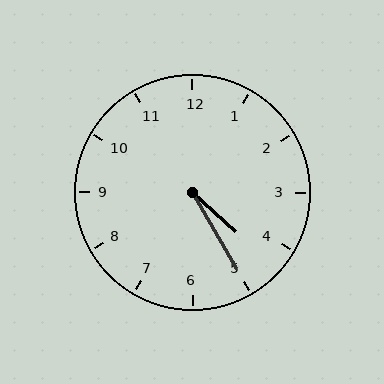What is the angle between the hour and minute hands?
Approximately 18 degrees.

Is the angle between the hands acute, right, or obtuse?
It is acute.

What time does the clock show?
4:25.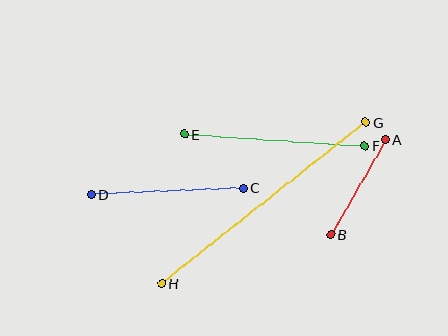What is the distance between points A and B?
The distance is approximately 110 pixels.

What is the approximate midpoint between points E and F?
The midpoint is at approximately (275, 140) pixels.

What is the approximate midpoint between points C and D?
The midpoint is at approximately (167, 191) pixels.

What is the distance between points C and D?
The distance is approximately 152 pixels.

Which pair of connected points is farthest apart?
Points G and H are farthest apart.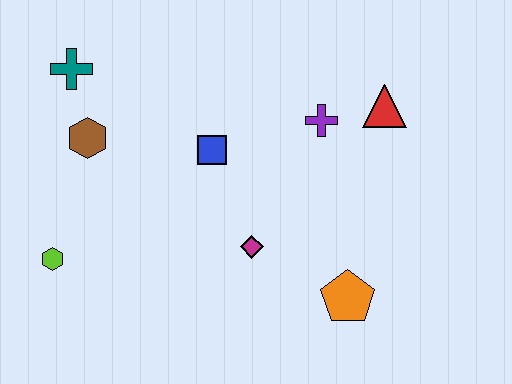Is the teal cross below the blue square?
No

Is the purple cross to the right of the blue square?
Yes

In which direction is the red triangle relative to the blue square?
The red triangle is to the right of the blue square.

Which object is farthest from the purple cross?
The lime hexagon is farthest from the purple cross.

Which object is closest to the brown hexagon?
The teal cross is closest to the brown hexagon.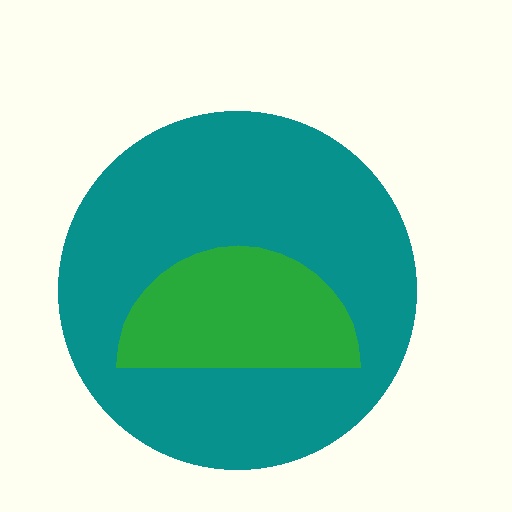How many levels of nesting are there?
2.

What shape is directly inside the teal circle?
The green semicircle.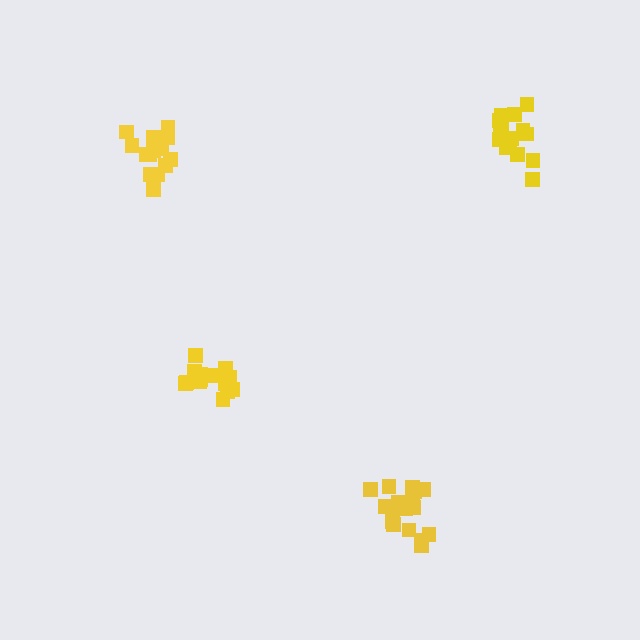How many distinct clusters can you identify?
There are 4 distinct clusters.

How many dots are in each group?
Group 1: 15 dots, Group 2: 14 dots, Group 3: 15 dots, Group 4: 18 dots (62 total).